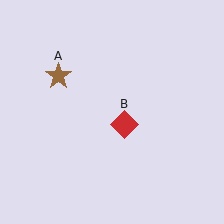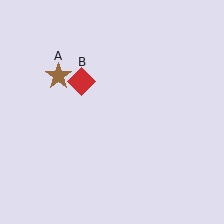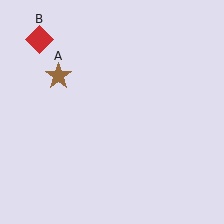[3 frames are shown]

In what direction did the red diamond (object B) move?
The red diamond (object B) moved up and to the left.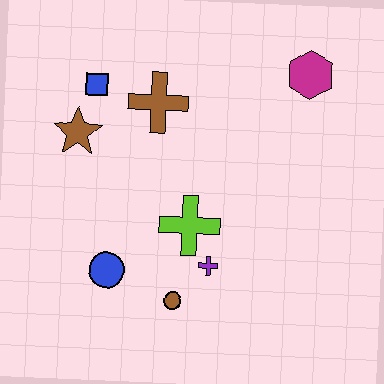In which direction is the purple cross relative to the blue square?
The purple cross is below the blue square.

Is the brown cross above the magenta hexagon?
No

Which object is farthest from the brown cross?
The brown circle is farthest from the brown cross.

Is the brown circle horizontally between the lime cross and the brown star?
Yes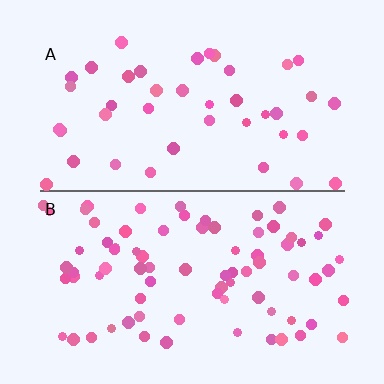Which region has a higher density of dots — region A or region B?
B (the bottom).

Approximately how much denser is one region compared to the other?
Approximately 1.9× — region B over region A.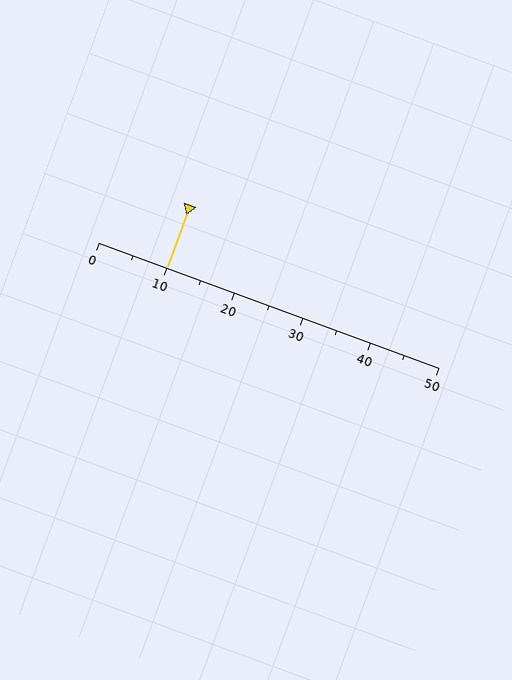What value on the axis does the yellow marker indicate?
The marker indicates approximately 10.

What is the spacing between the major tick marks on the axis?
The major ticks are spaced 10 apart.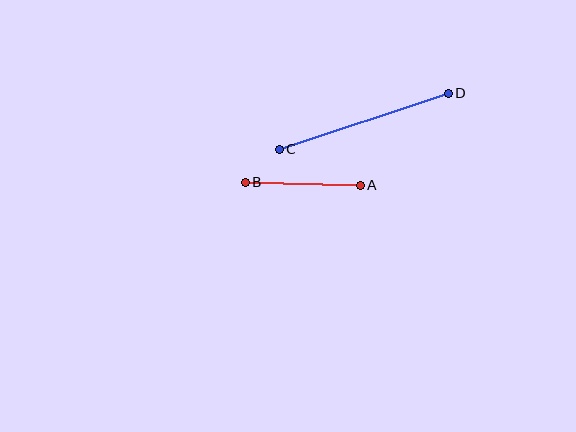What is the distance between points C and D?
The distance is approximately 178 pixels.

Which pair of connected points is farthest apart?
Points C and D are farthest apart.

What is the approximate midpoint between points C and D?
The midpoint is at approximately (364, 121) pixels.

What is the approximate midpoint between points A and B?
The midpoint is at approximately (303, 184) pixels.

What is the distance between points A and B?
The distance is approximately 115 pixels.